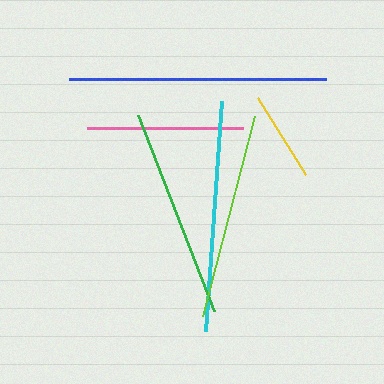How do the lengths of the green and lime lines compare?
The green and lime lines are approximately the same length.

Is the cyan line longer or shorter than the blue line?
The blue line is longer than the cyan line.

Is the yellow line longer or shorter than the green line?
The green line is longer than the yellow line.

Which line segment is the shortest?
The yellow line is the shortest at approximately 90 pixels.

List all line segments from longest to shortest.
From longest to shortest: blue, cyan, green, lime, pink, yellow.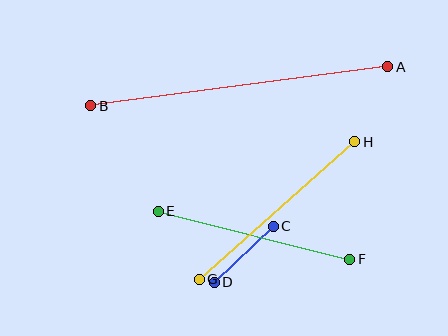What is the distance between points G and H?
The distance is approximately 207 pixels.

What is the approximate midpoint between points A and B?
The midpoint is at approximately (239, 86) pixels.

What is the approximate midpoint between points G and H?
The midpoint is at approximately (277, 210) pixels.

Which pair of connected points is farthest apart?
Points A and B are farthest apart.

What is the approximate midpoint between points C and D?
The midpoint is at approximately (244, 254) pixels.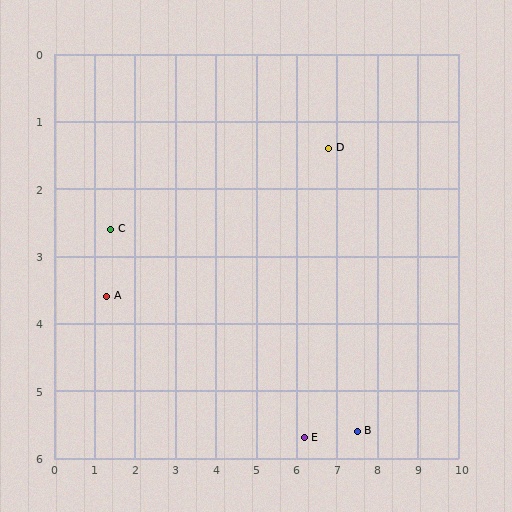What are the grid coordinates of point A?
Point A is at approximately (1.3, 3.6).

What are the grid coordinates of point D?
Point D is at approximately (6.8, 1.4).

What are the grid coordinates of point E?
Point E is at approximately (6.2, 5.7).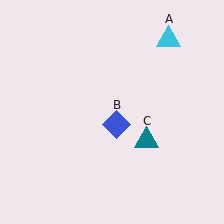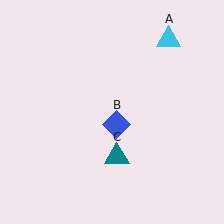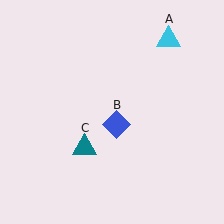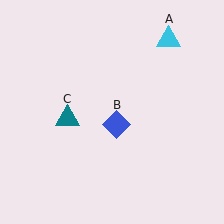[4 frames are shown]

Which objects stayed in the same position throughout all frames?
Cyan triangle (object A) and blue diamond (object B) remained stationary.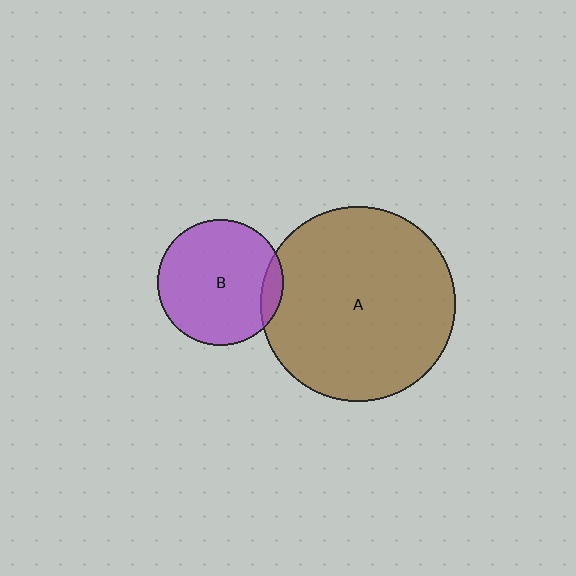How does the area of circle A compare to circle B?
Approximately 2.4 times.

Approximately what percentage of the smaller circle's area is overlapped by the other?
Approximately 10%.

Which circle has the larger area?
Circle A (brown).